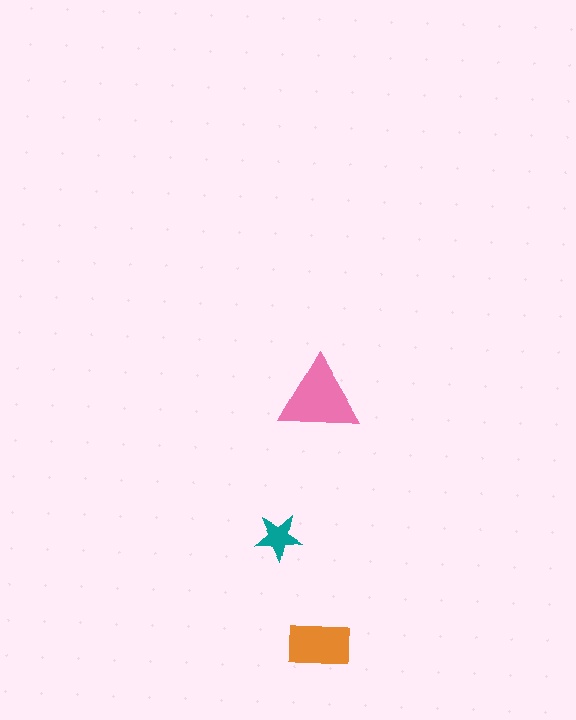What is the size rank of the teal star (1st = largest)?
3rd.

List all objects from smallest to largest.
The teal star, the orange rectangle, the pink triangle.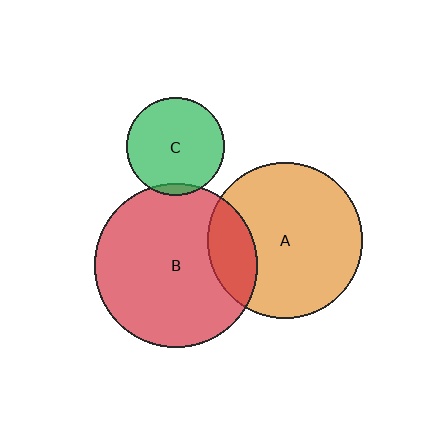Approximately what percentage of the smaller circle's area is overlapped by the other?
Approximately 20%.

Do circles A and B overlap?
Yes.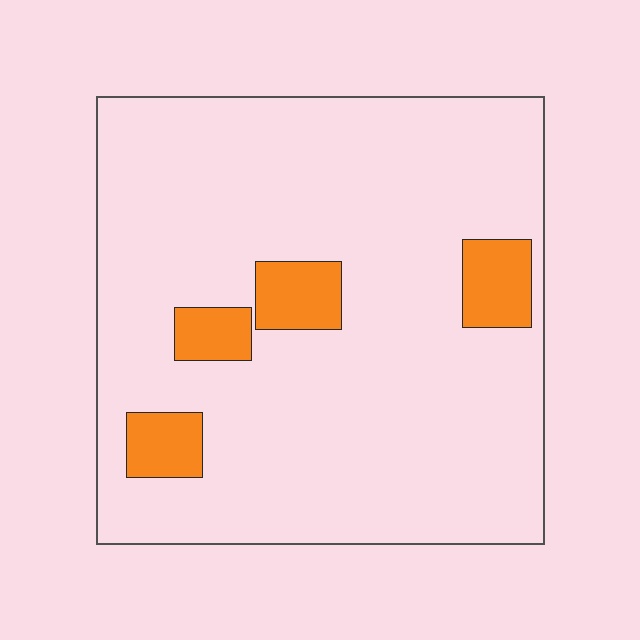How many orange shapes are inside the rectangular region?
4.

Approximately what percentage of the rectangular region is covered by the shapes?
Approximately 10%.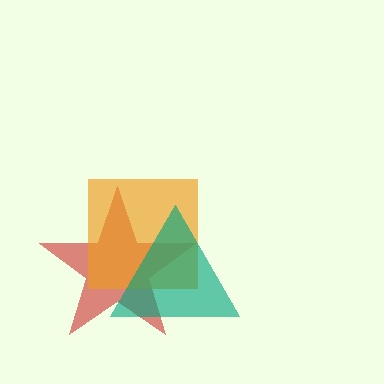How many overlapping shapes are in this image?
There are 3 overlapping shapes in the image.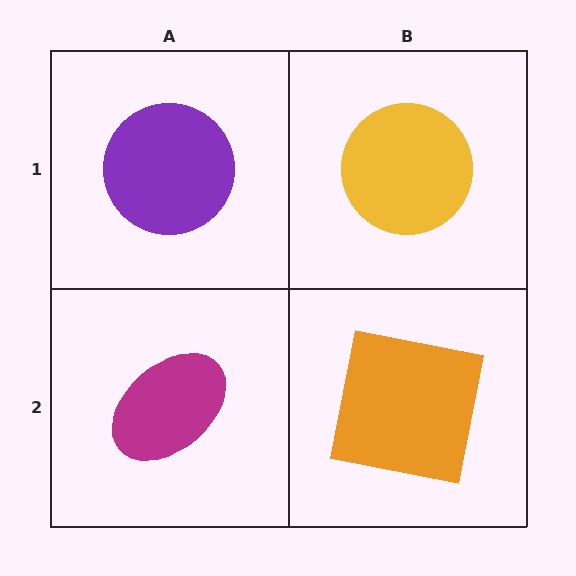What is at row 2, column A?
A magenta ellipse.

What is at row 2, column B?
An orange square.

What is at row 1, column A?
A purple circle.